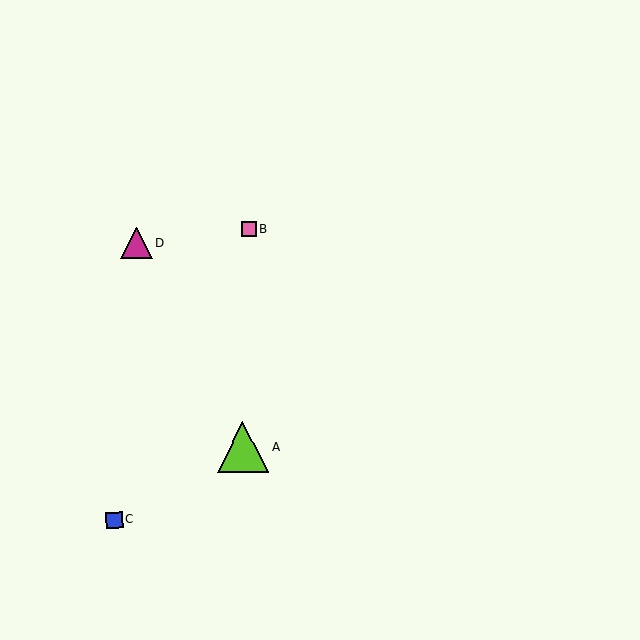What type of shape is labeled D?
Shape D is a magenta triangle.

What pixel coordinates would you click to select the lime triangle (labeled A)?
Click at (243, 447) to select the lime triangle A.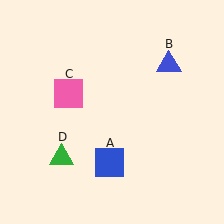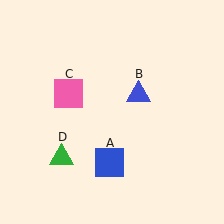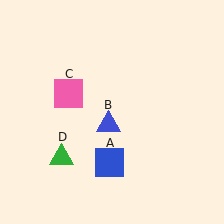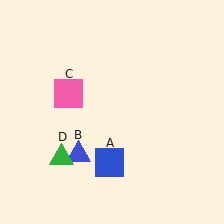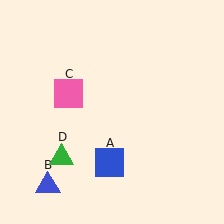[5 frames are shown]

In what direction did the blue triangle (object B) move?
The blue triangle (object B) moved down and to the left.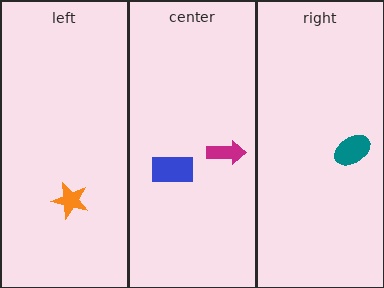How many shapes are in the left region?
1.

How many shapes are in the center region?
2.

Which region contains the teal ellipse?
The right region.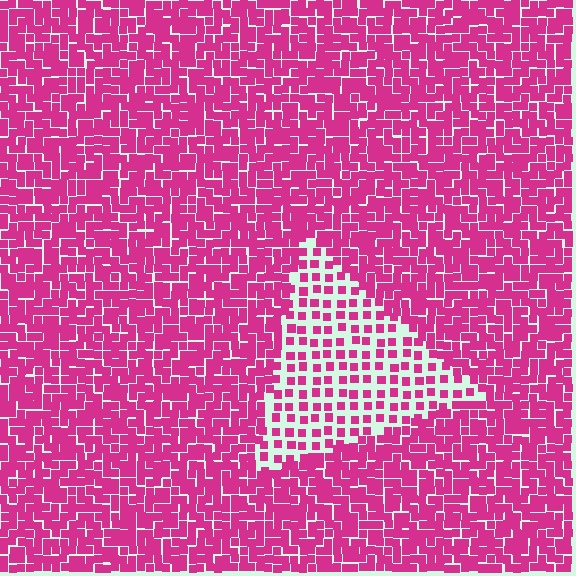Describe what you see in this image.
The image contains small magenta elements arranged at two different densities. A triangle-shaped region is visible where the elements are less densely packed than the surrounding area.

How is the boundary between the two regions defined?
The boundary is defined by a change in element density (approximately 2.3x ratio). All elements are the same color, size, and shape.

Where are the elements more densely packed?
The elements are more densely packed outside the triangle boundary.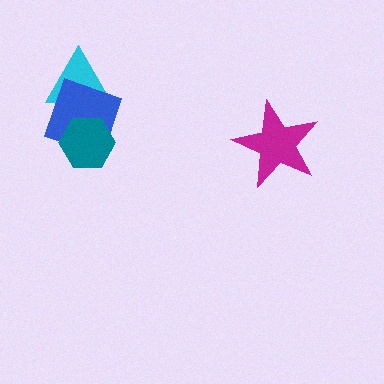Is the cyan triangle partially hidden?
Yes, it is partially covered by another shape.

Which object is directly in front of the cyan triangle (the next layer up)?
The blue diamond is directly in front of the cyan triangle.